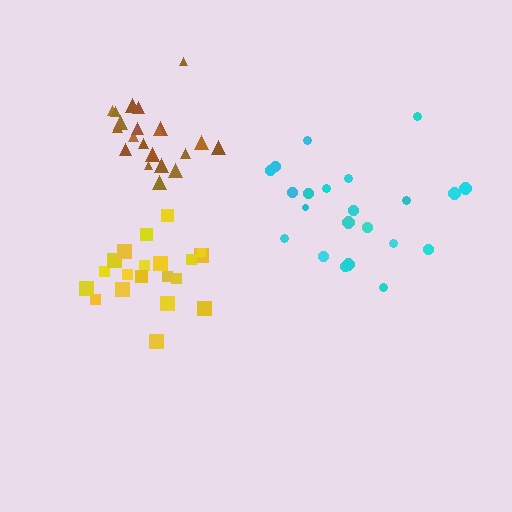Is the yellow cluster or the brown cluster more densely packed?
Brown.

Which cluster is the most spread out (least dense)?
Cyan.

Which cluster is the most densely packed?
Brown.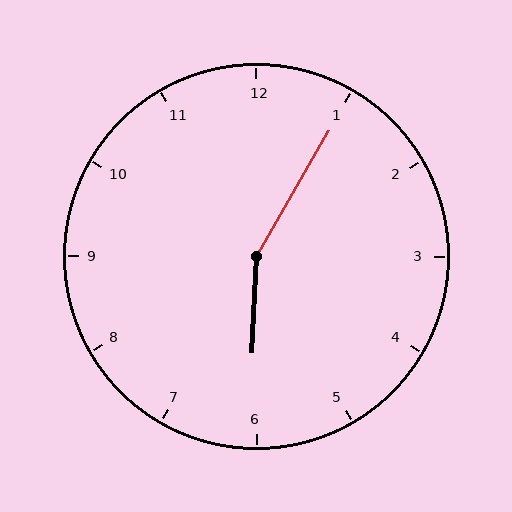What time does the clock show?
6:05.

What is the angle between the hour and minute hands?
Approximately 152 degrees.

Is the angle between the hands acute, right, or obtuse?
It is obtuse.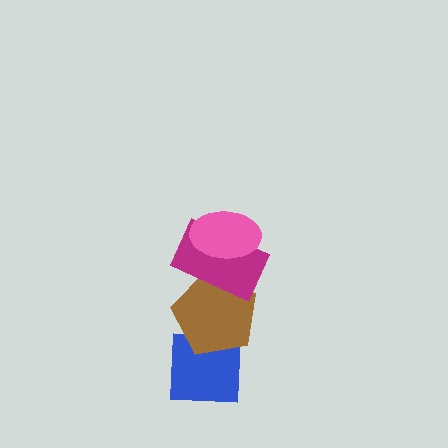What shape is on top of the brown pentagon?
The magenta rectangle is on top of the brown pentagon.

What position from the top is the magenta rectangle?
The magenta rectangle is 2nd from the top.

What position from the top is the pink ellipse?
The pink ellipse is 1st from the top.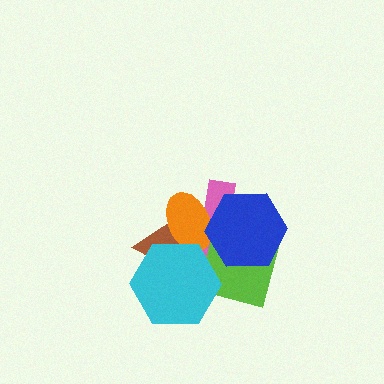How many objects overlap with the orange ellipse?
5 objects overlap with the orange ellipse.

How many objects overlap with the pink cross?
5 objects overlap with the pink cross.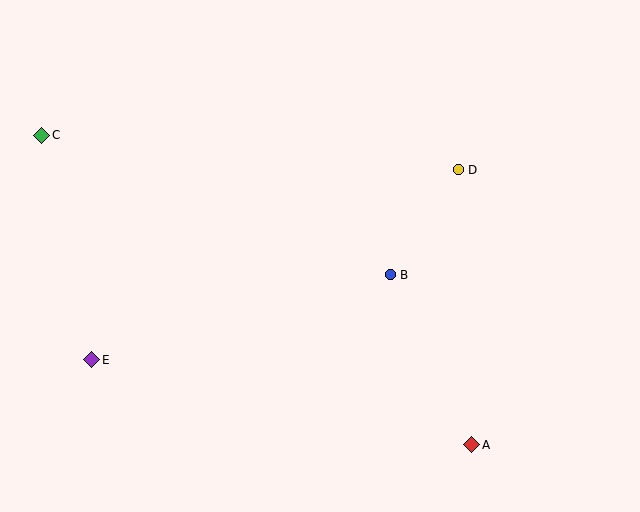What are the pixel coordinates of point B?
Point B is at (390, 275).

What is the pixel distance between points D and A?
The distance between D and A is 275 pixels.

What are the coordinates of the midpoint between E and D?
The midpoint between E and D is at (275, 265).